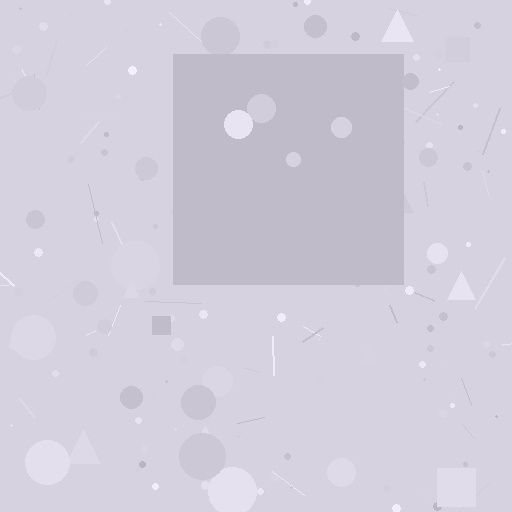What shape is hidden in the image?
A square is hidden in the image.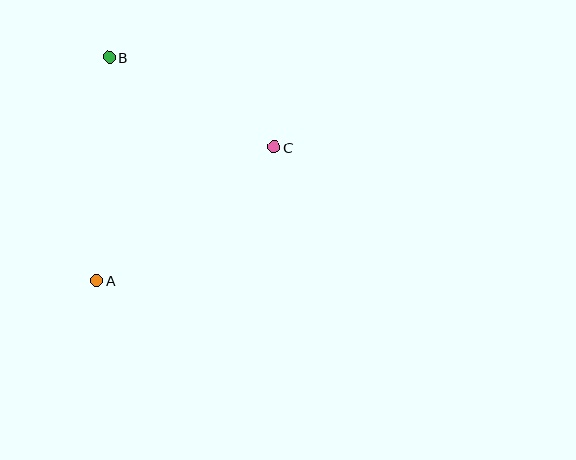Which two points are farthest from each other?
Points A and B are farthest from each other.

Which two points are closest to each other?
Points B and C are closest to each other.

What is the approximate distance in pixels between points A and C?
The distance between A and C is approximately 222 pixels.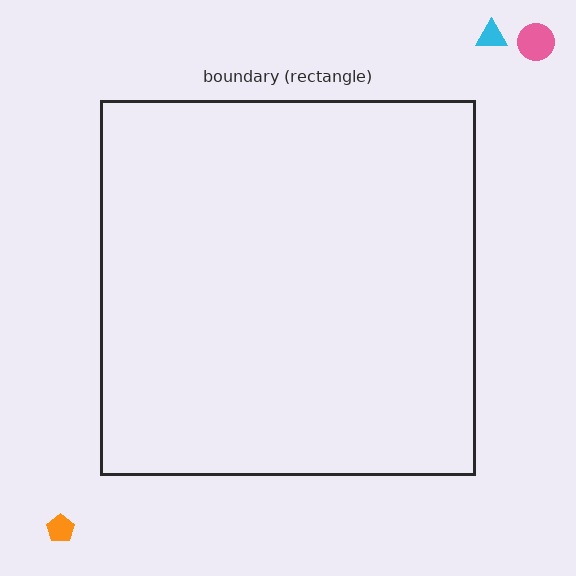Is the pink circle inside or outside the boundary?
Outside.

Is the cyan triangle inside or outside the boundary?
Outside.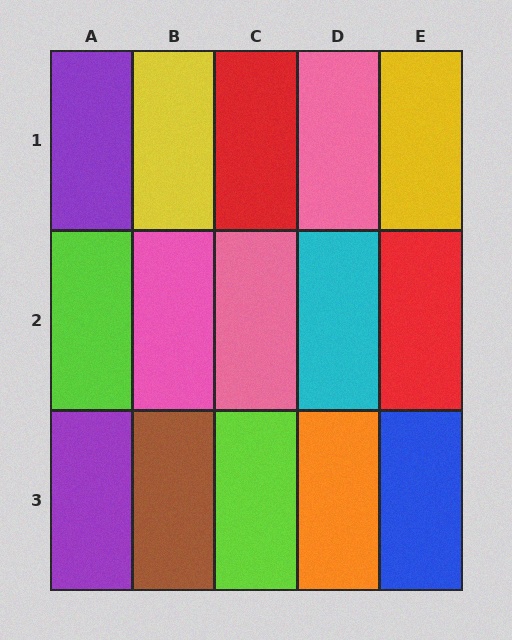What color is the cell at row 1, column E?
Yellow.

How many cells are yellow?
2 cells are yellow.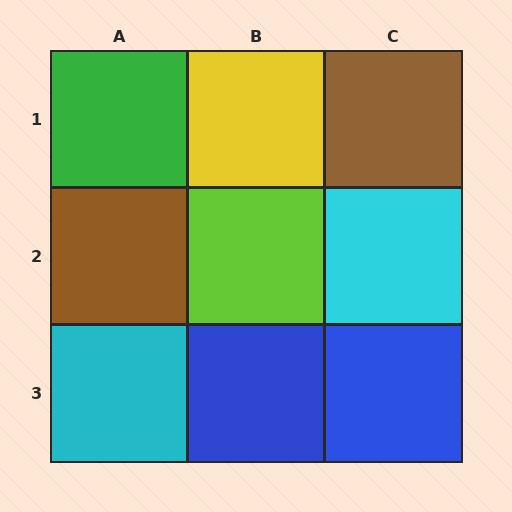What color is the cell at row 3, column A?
Cyan.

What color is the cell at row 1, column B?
Yellow.